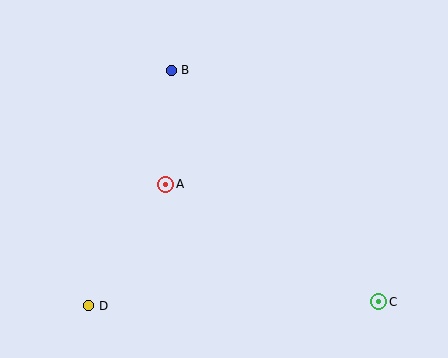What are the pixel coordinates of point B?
Point B is at (171, 70).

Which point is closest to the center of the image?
Point A at (166, 184) is closest to the center.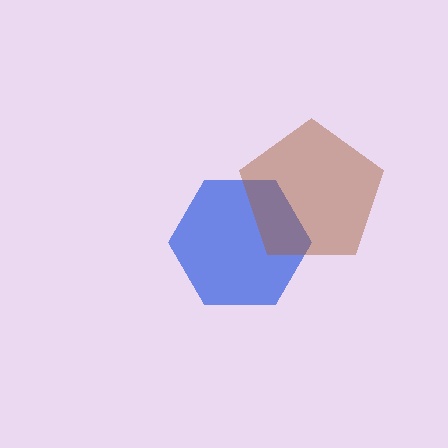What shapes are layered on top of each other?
The layered shapes are: a blue hexagon, a brown pentagon.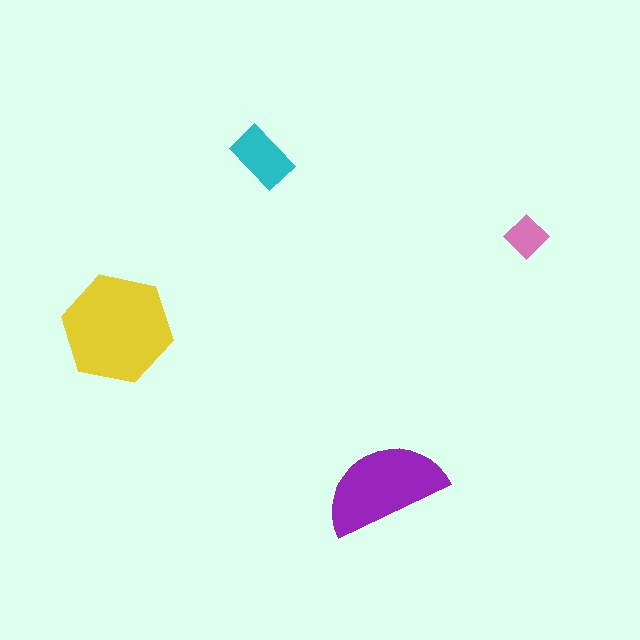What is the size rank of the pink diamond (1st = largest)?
4th.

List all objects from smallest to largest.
The pink diamond, the cyan rectangle, the purple semicircle, the yellow hexagon.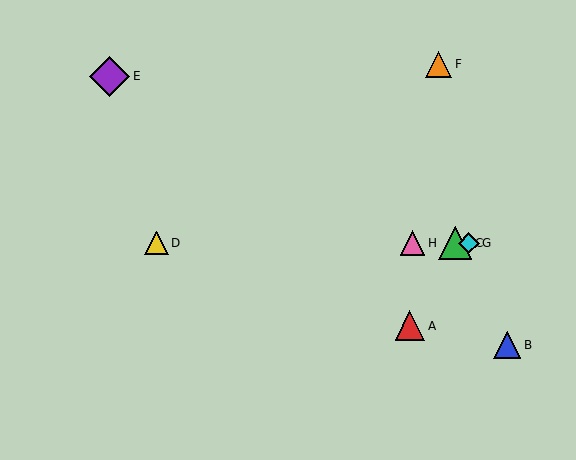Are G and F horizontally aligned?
No, G is at y≈243 and F is at y≈64.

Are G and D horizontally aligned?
Yes, both are at y≈243.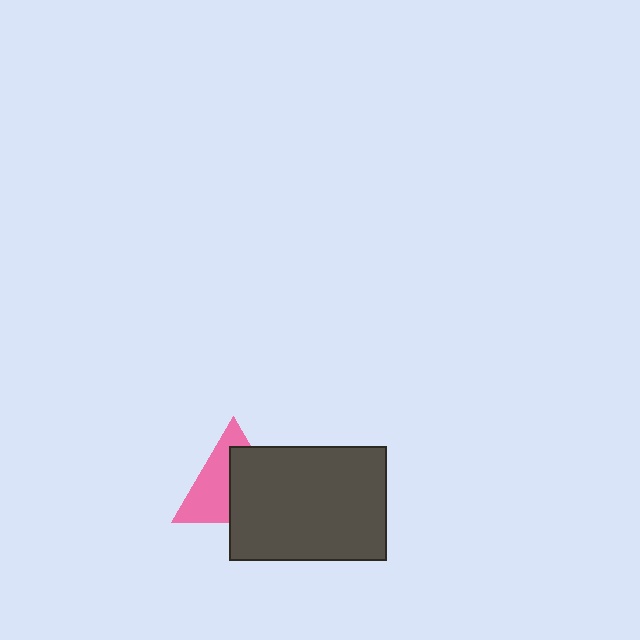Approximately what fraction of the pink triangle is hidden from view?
Roughly 50% of the pink triangle is hidden behind the dark gray rectangle.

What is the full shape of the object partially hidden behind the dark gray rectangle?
The partially hidden object is a pink triangle.